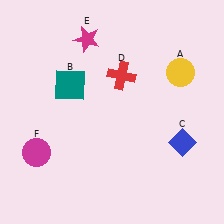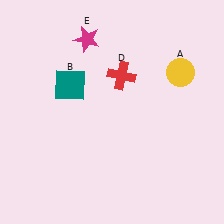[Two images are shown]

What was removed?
The magenta circle (F), the blue diamond (C) were removed in Image 2.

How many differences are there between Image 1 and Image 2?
There are 2 differences between the two images.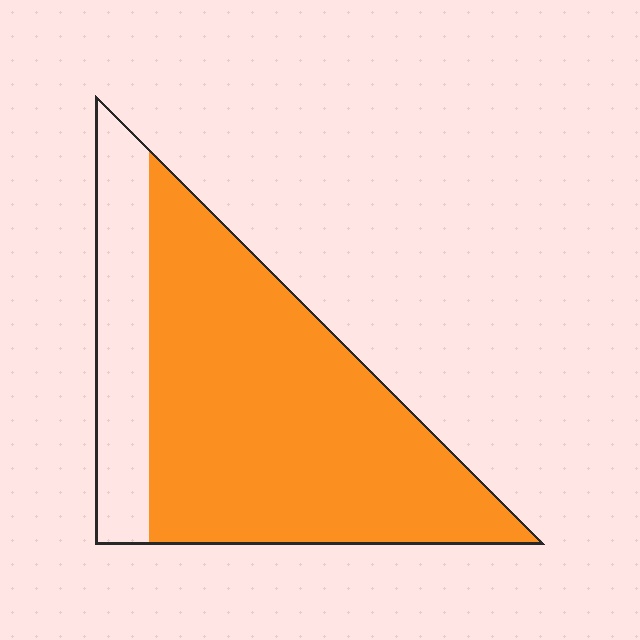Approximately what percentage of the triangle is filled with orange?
Approximately 75%.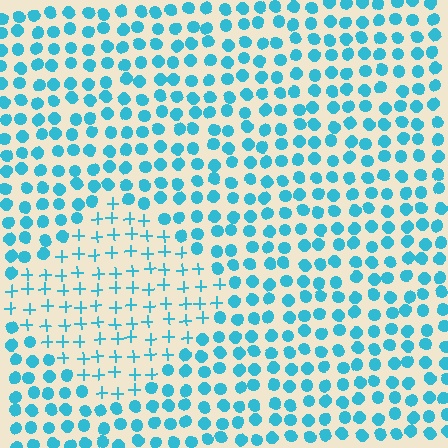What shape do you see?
I see a diamond.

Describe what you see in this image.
The image is filled with small cyan elements arranged in a uniform grid. A diamond-shaped region contains plus signs, while the surrounding area contains circles. The boundary is defined purely by the change in element shape.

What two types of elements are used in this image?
The image uses plus signs inside the diamond region and circles outside it.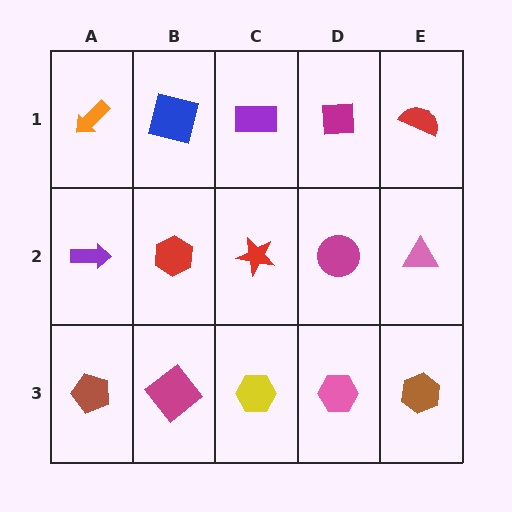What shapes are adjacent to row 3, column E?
A pink triangle (row 2, column E), a pink hexagon (row 3, column D).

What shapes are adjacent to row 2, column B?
A blue square (row 1, column B), a magenta diamond (row 3, column B), a purple arrow (row 2, column A), a red star (row 2, column C).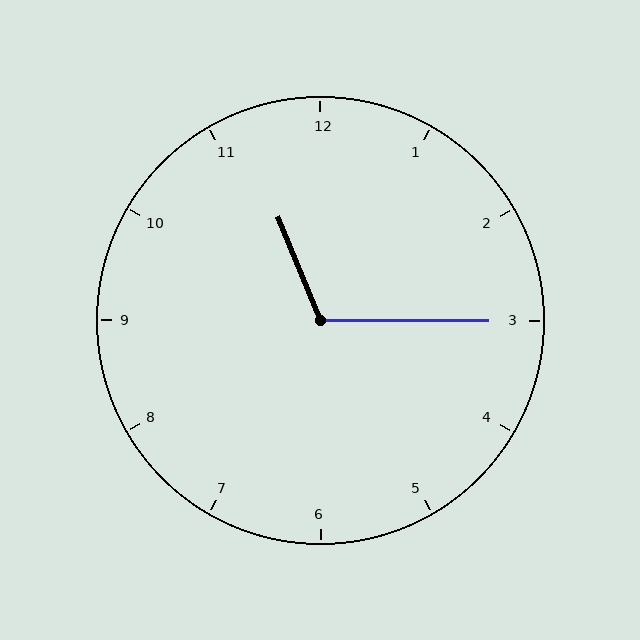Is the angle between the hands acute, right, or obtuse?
It is obtuse.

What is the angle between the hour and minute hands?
Approximately 112 degrees.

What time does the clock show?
11:15.